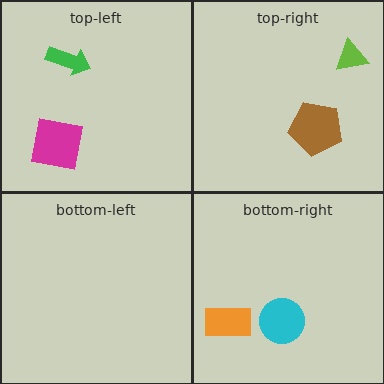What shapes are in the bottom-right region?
The orange rectangle, the cyan circle.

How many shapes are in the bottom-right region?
2.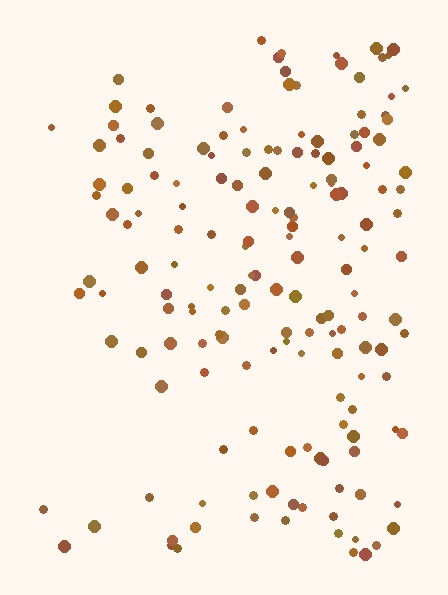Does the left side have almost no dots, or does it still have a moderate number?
Still a moderate number, just noticeably fewer than the right.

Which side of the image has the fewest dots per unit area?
The left.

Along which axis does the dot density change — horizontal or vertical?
Horizontal.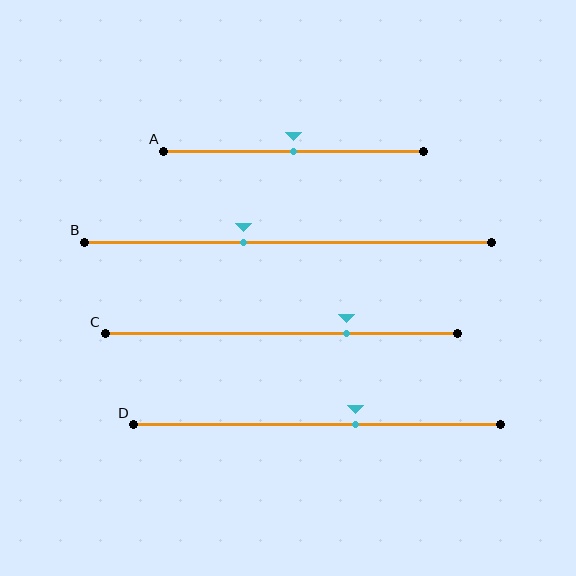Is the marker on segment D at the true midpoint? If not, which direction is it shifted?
No, the marker on segment D is shifted to the right by about 11% of the segment length.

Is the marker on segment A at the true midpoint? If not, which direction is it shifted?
Yes, the marker on segment A is at the true midpoint.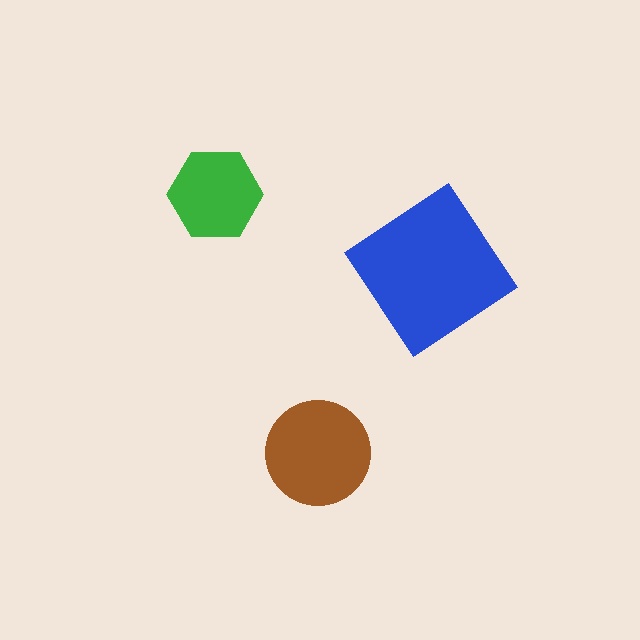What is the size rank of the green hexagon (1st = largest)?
3rd.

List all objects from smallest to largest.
The green hexagon, the brown circle, the blue diamond.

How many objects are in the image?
There are 3 objects in the image.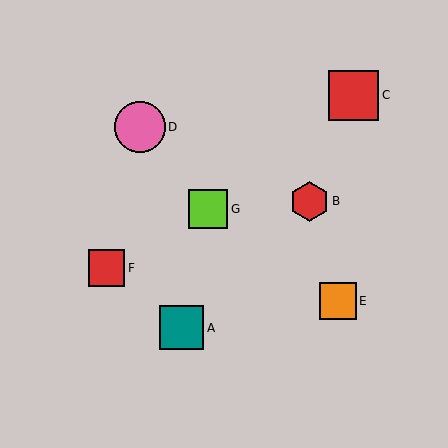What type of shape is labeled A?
Shape A is a teal square.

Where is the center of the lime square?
The center of the lime square is at (208, 209).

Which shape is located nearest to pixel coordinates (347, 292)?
The orange square (labeled E) at (338, 301) is nearest to that location.